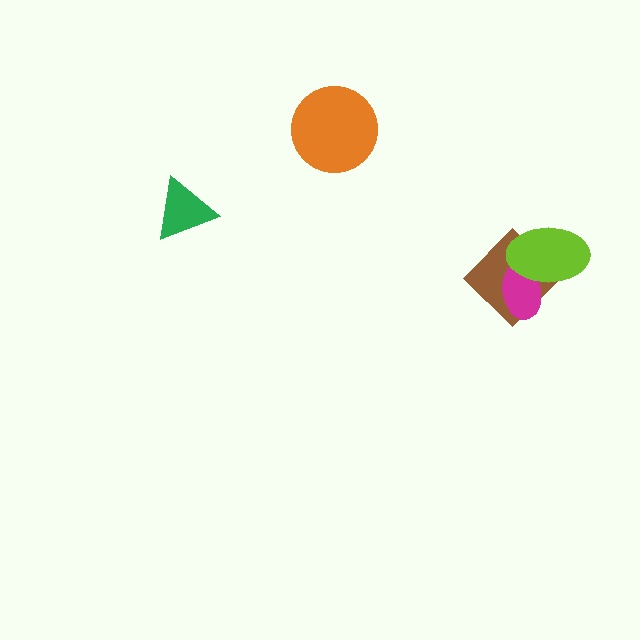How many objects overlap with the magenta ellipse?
2 objects overlap with the magenta ellipse.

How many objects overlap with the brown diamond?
2 objects overlap with the brown diamond.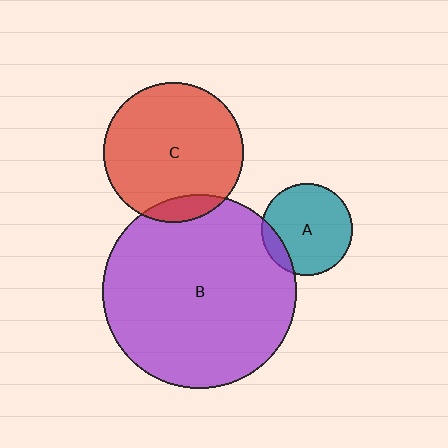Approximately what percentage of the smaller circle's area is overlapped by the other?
Approximately 15%.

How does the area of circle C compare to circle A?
Approximately 2.3 times.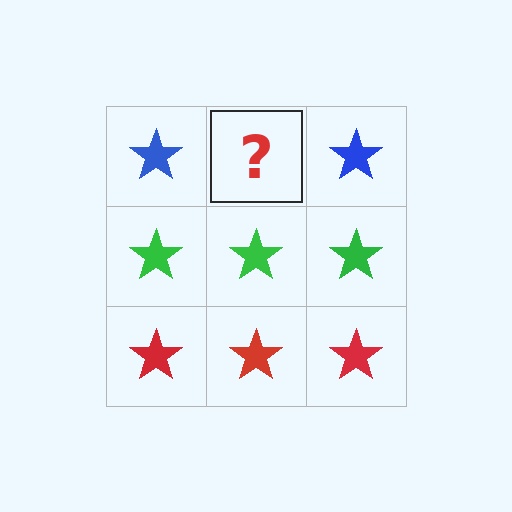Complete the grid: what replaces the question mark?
The question mark should be replaced with a blue star.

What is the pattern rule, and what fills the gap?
The rule is that each row has a consistent color. The gap should be filled with a blue star.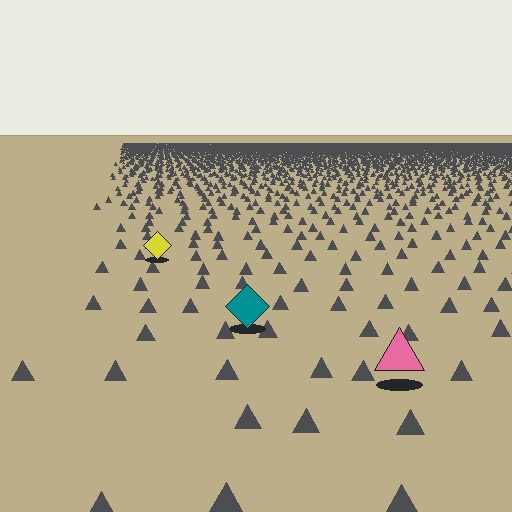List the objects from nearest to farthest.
From nearest to farthest: the pink triangle, the teal diamond, the yellow diamond.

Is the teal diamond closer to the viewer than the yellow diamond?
Yes. The teal diamond is closer — you can tell from the texture gradient: the ground texture is coarser near it.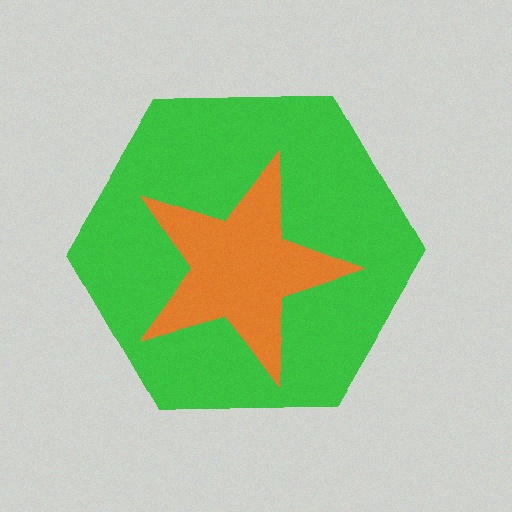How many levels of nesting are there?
2.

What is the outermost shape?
The green hexagon.